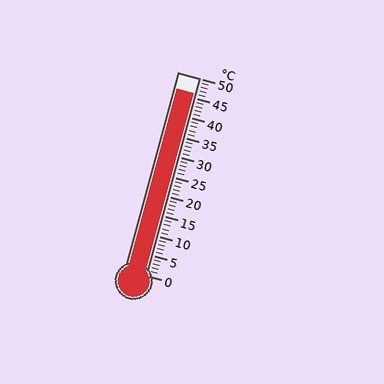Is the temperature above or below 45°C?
The temperature is above 45°C.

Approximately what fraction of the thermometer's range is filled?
The thermometer is filled to approximately 90% of its range.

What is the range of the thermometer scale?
The thermometer scale ranges from 0°C to 50°C.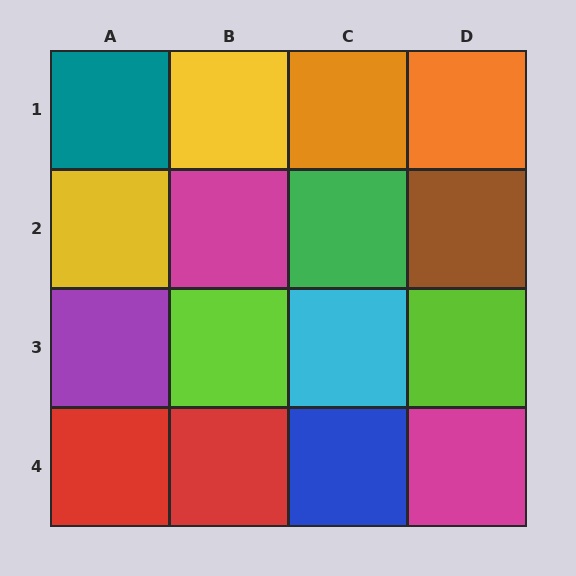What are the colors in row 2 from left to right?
Yellow, magenta, green, brown.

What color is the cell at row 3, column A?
Purple.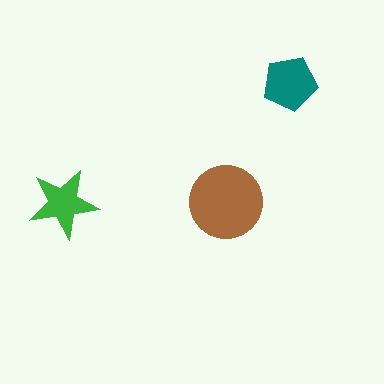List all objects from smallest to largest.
The green star, the teal pentagon, the brown circle.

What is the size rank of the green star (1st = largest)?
3rd.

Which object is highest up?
The teal pentagon is topmost.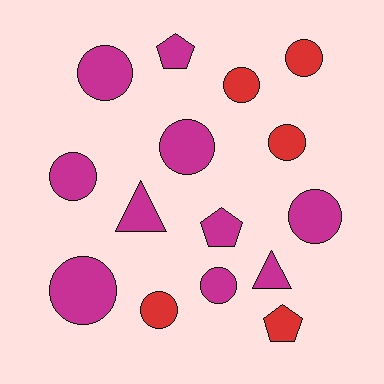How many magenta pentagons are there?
There are 2 magenta pentagons.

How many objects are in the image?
There are 15 objects.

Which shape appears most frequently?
Circle, with 10 objects.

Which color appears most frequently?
Magenta, with 10 objects.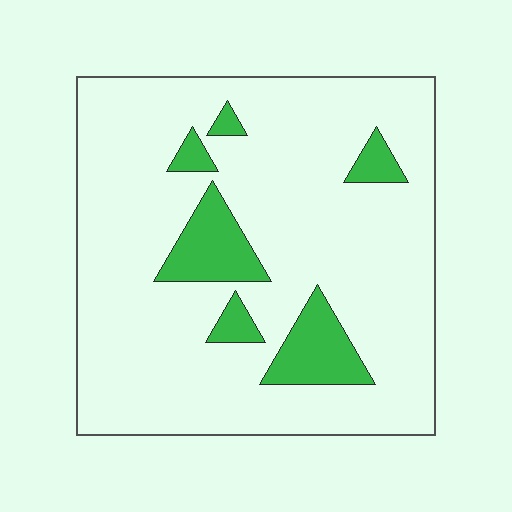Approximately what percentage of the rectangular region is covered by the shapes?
Approximately 15%.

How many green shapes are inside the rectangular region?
6.